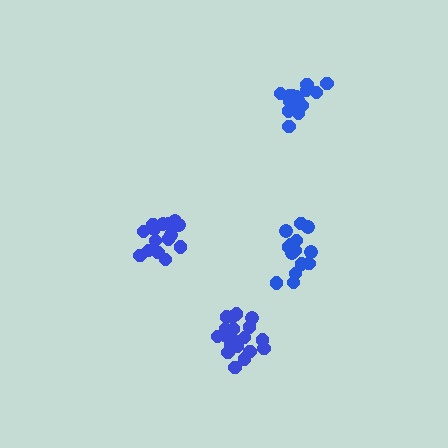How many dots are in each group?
Group 1: 19 dots, Group 2: 16 dots, Group 3: 16 dots, Group 4: 14 dots (65 total).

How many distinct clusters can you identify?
There are 4 distinct clusters.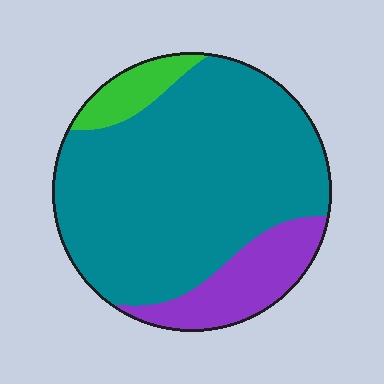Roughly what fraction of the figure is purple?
Purple takes up less than a quarter of the figure.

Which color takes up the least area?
Green, at roughly 10%.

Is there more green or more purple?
Purple.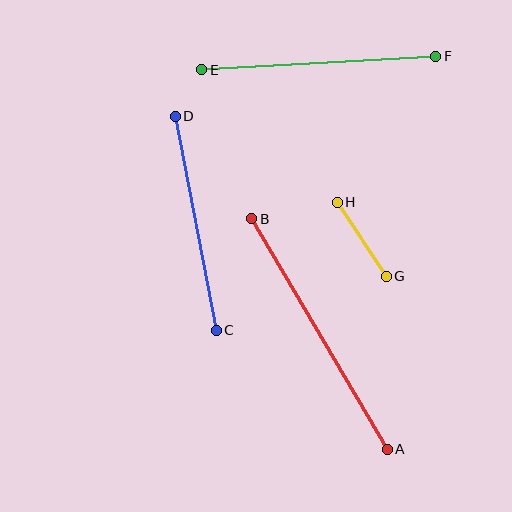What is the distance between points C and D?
The distance is approximately 218 pixels.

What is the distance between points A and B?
The distance is approximately 268 pixels.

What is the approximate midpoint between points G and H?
The midpoint is at approximately (362, 239) pixels.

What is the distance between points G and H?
The distance is approximately 89 pixels.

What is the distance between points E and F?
The distance is approximately 234 pixels.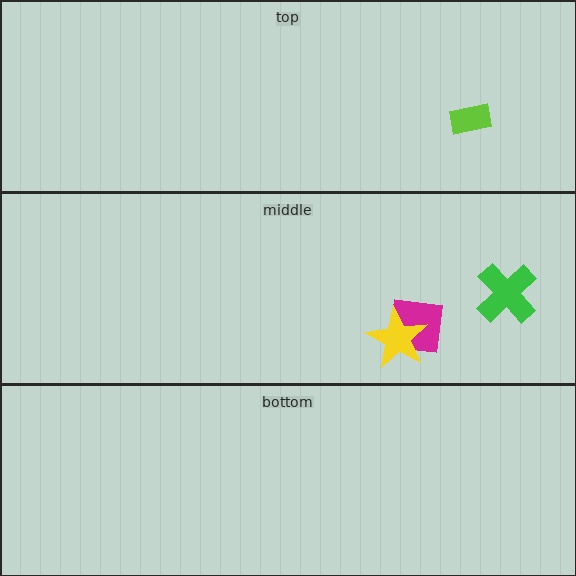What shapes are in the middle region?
The magenta square, the yellow star, the green cross.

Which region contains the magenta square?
The middle region.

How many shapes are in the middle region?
3.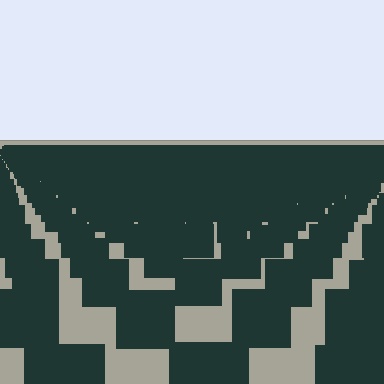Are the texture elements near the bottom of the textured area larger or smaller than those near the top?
Larger. Near the bottom, elements are closer to the viewer and appear at a bigger on-screen size.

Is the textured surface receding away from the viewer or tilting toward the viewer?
The surface is receding away from the viewer. Texture elements get smaller and denser toward the top.